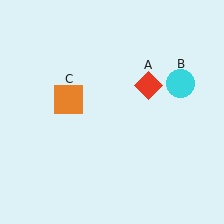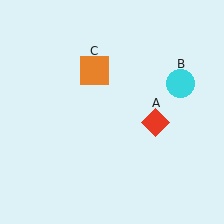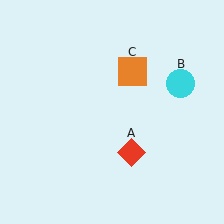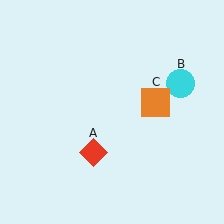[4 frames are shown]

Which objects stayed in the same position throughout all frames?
Cyan circle (object B) remained stationary.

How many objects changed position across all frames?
2 objects changed position: red diamond (object A), orange square (object C).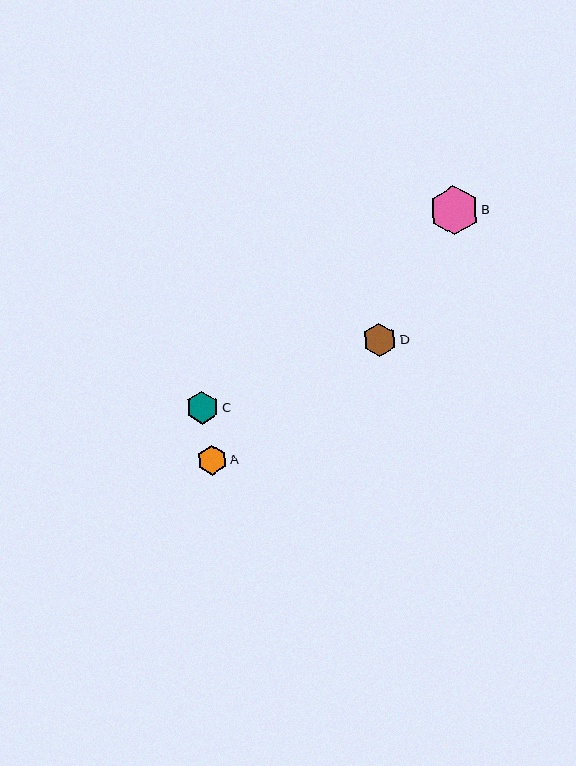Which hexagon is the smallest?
Hexagon A is the smallest with a size of approximately 30 pixels.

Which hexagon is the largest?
Hexagon B is the largest with a size of approximately 49 pixels.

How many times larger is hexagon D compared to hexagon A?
Hexagon D is approximately 1.1 times the size of hexagon A.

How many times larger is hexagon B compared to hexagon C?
Hexagon B is approximately 1.5 times the size of hexagon C.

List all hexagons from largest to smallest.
From largest to smallest: B, D, C, A.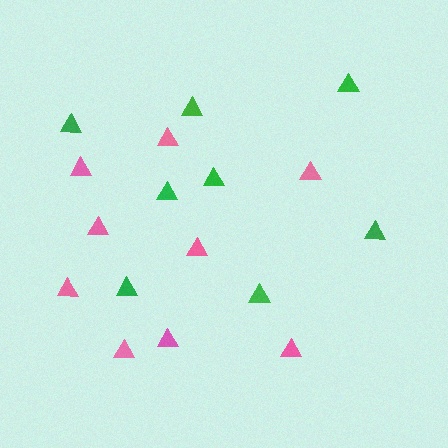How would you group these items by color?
There are 2 groups: one group of pink triangles (9) and one group of green triangles (8).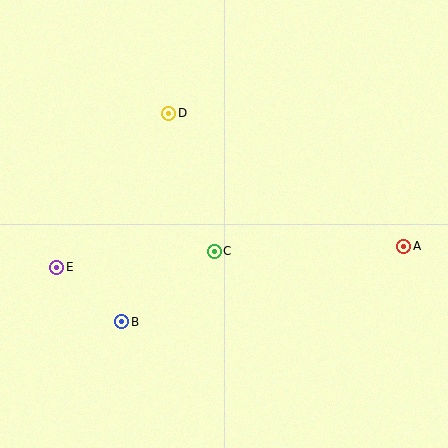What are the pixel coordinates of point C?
Point C is at (214, 251).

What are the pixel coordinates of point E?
Point E is at (57, 267).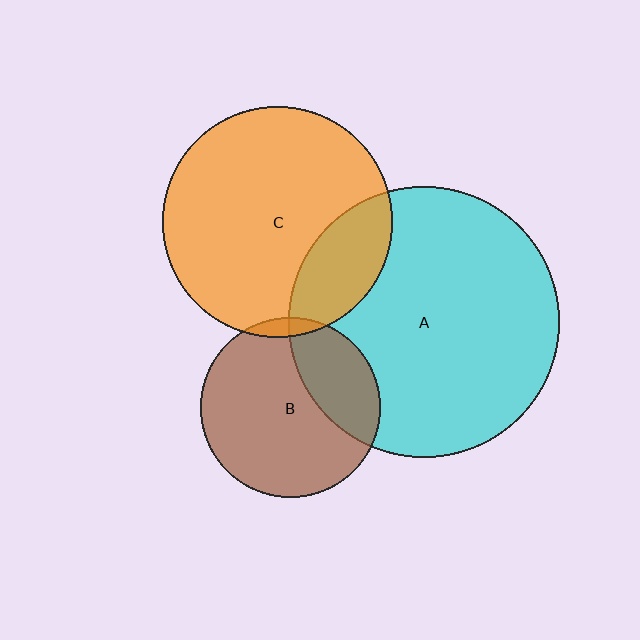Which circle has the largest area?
Circle A (cyan).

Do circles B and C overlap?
Yes.